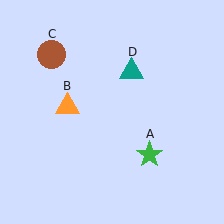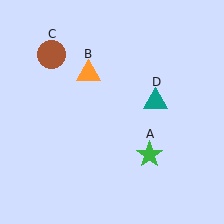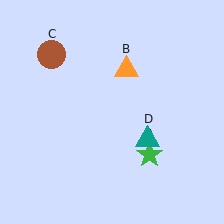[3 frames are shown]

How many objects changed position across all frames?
2 objects changed position: orange triangle (object B), teal triangle (object D).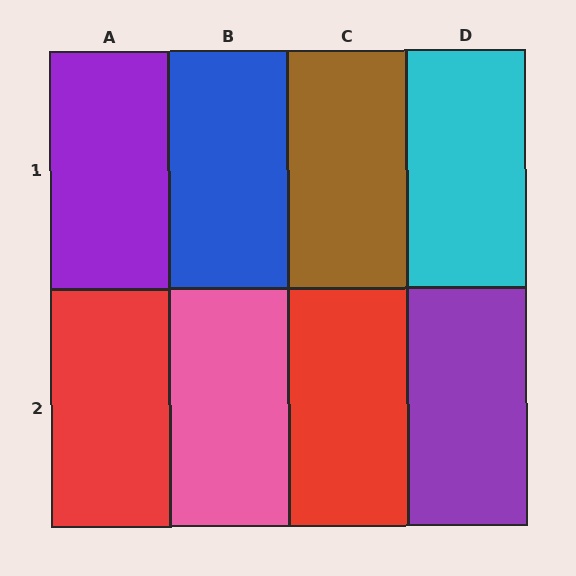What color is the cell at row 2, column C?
Red.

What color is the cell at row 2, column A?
Red.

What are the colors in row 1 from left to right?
Purple, blue, brown, cyan.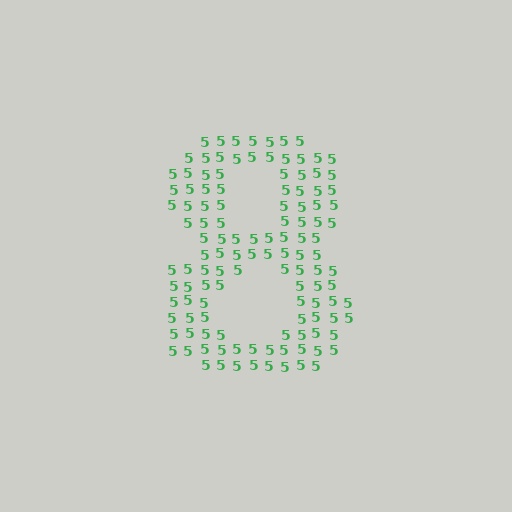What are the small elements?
The small elements are digit 5's.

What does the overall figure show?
The overall figure shows the digit 8.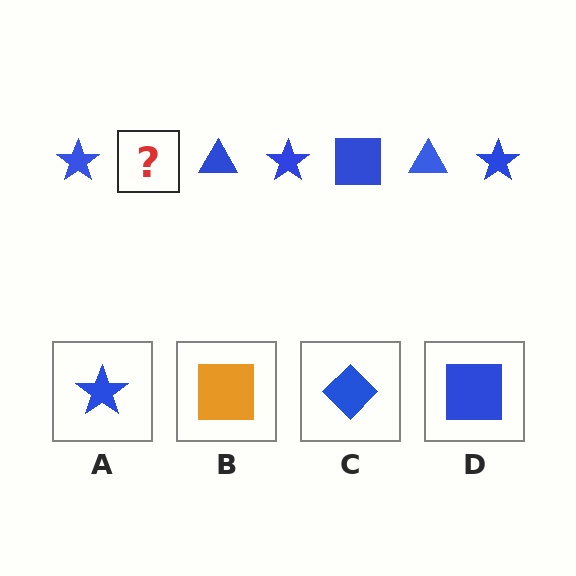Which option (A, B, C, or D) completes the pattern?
D.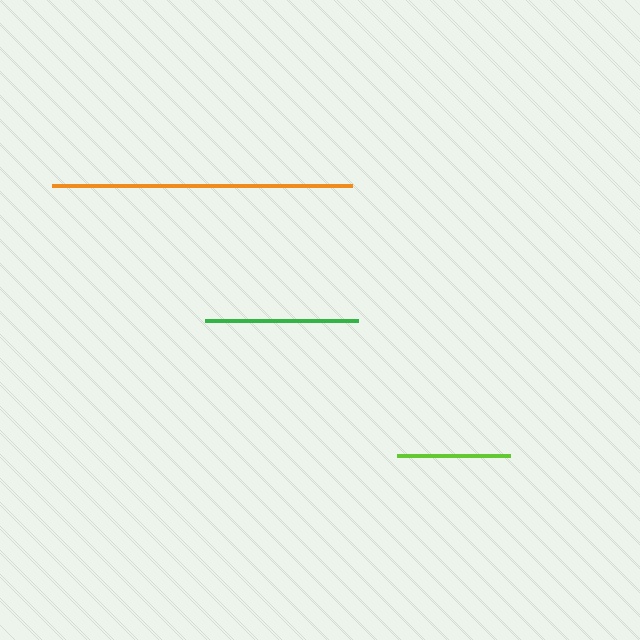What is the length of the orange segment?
The orange segment is approximately 301 pixels long.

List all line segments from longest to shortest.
From longest to shortest: orange, green, lime.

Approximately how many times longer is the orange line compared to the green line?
The orange line is approximately 2.0 times the length of the green line.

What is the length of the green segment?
The green segment is approximately 153 pixels long.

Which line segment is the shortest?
The lime line is the shortest at approximately 113 pixels.